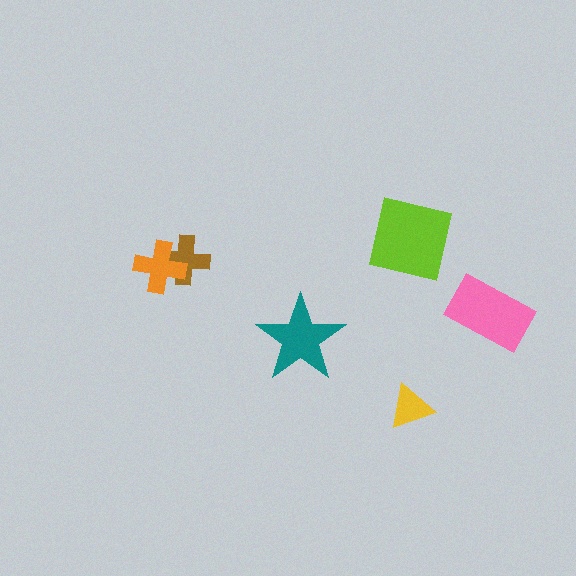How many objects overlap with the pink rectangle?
0 objects overlap with the pink rectangle.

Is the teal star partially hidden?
No, no other shape covers it.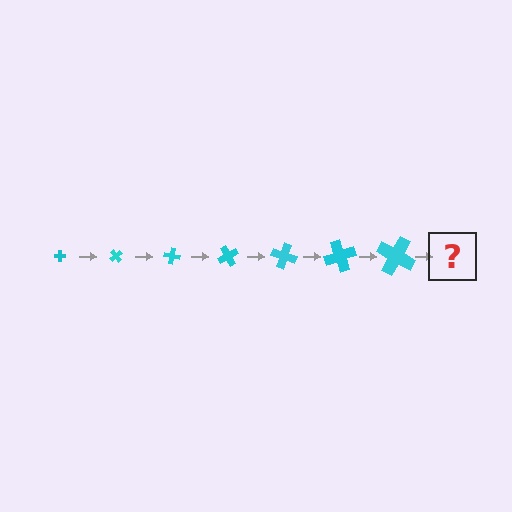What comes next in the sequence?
The next element should be a cross, larger than the previous one and rotated 350 degrees from the start.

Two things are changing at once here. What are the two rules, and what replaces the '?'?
The two rules are that the cross grows larger each step and it rotates 50 degrees each step. The '?' should be a cross, larger than the previous one and rotated 350 degrees from the start.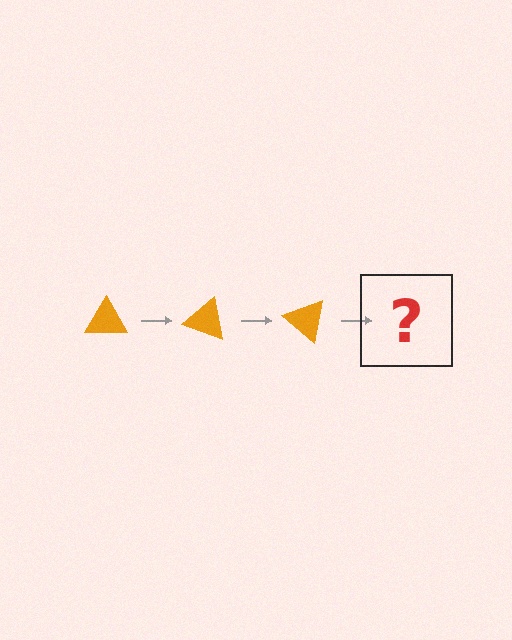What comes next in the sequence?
The next element should be an orange triangle rotated 60 degrees.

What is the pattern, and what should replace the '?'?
The pattern is that the triangle rotates 20 degrees each step. The '?' should be an orange triangle rotated 60 degrees.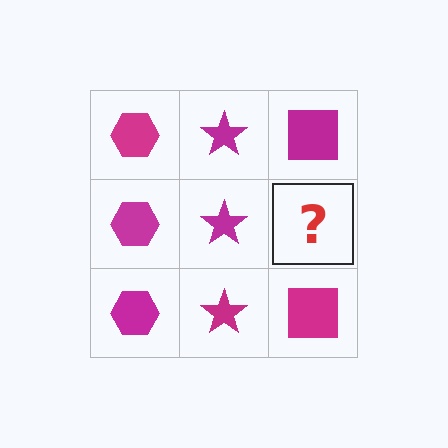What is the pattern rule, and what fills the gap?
The rule is that each column has a consistent shape. The gap should be filled with a magenta square.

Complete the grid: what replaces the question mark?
The question mark should be replaced with a magenta square.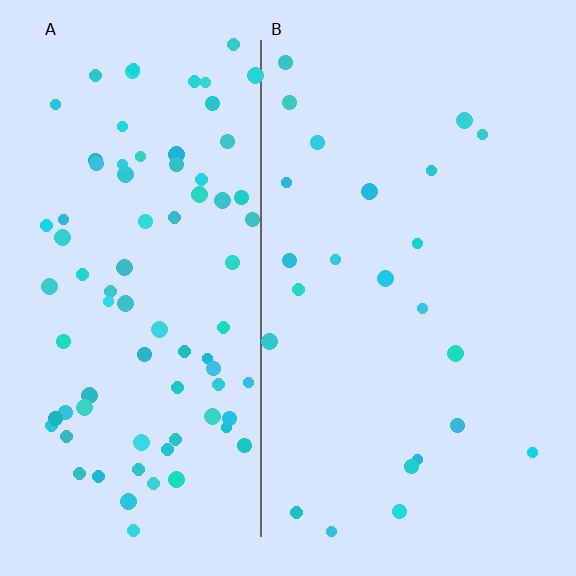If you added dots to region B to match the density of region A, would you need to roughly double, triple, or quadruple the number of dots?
Approximately quadruple.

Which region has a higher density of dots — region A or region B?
A (the left).